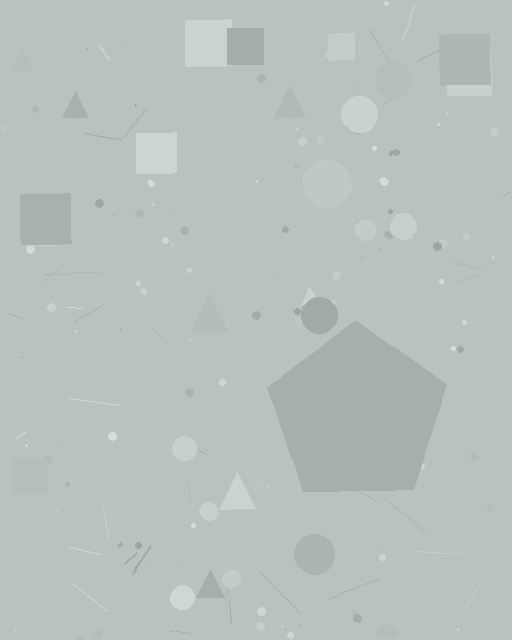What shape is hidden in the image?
A pentagon is hidden in the image.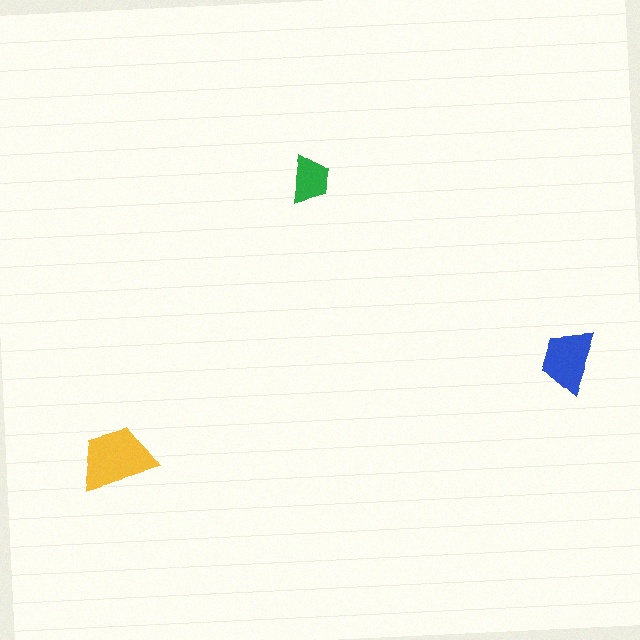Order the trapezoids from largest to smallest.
the yellow one, the blue one, the green one.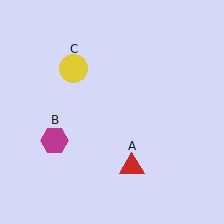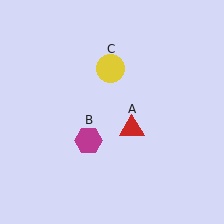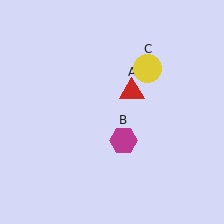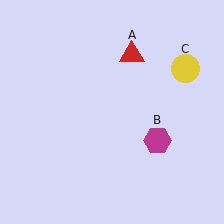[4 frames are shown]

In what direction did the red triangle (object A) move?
The red triangle (object A) moved up.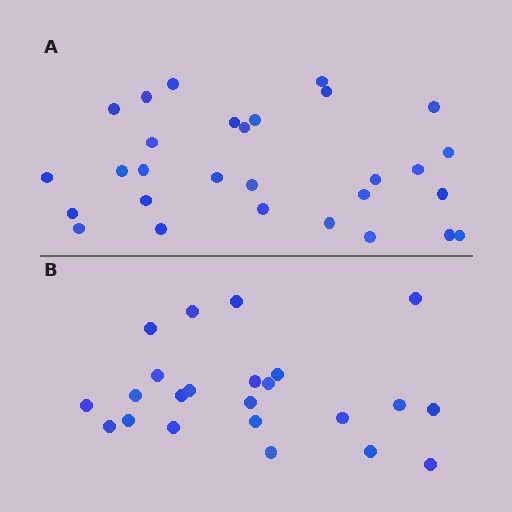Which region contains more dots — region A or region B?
Region A (the top region) has more dots.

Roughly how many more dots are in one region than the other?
Region A has about 6 more dots than region B.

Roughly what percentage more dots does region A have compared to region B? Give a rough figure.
About 25% more.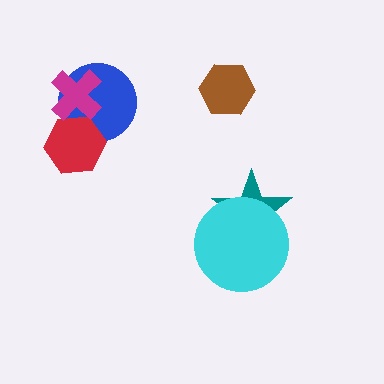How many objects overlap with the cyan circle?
1 object overlaps with the cyan circle.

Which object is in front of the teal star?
The cyan circle is in front of the teal star.